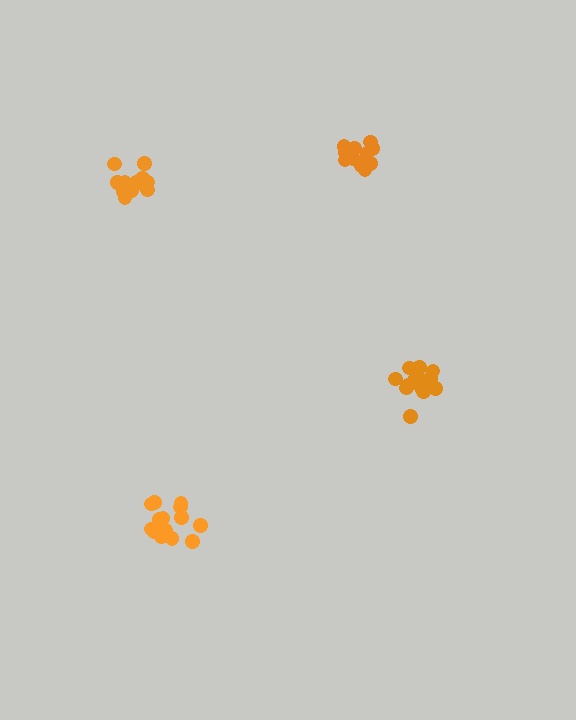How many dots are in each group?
Group 1: 13 dots, Group 2: 14 dots, Group 3: 12 dots, Group 4: 15 dots (54 total).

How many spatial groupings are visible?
There are 4 spatial groupings.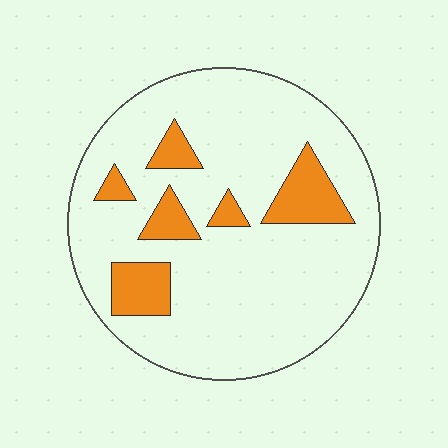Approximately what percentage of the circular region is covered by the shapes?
Approximately 15%.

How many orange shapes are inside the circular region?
6.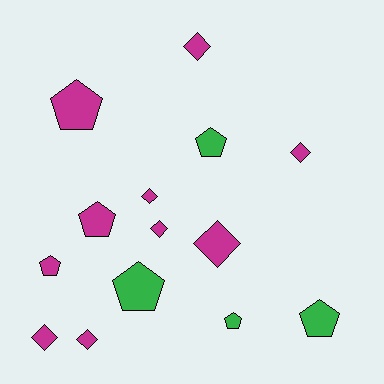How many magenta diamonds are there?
There are 7 magenta diamonds.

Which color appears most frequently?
Magenta, with 10 objects.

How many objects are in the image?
There are 14 objects.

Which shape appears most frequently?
Pentagon, with 7 objects.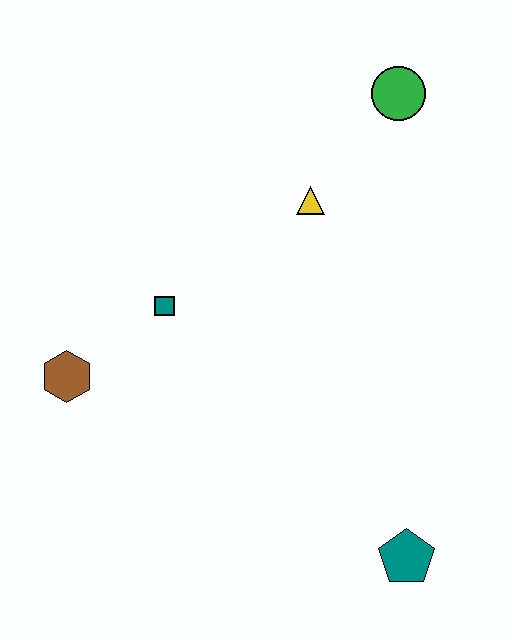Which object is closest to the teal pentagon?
The teal square is closest to the teal pentagon.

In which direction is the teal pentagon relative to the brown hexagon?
The teal pentagon is to the right of the brown hexagon.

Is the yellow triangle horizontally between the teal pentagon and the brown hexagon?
Yes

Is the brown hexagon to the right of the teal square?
No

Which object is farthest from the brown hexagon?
The green circle is farthest from the brown hexagon.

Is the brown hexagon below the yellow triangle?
Yes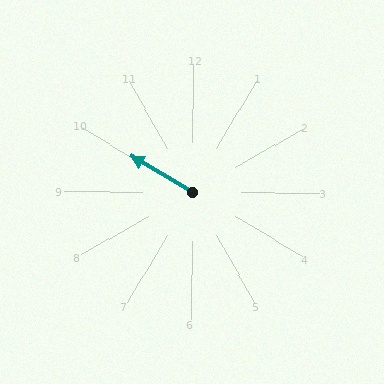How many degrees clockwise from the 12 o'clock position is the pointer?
Approximately 301 degrees.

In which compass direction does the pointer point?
Northwest.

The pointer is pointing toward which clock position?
Roughly 10 o'clock.